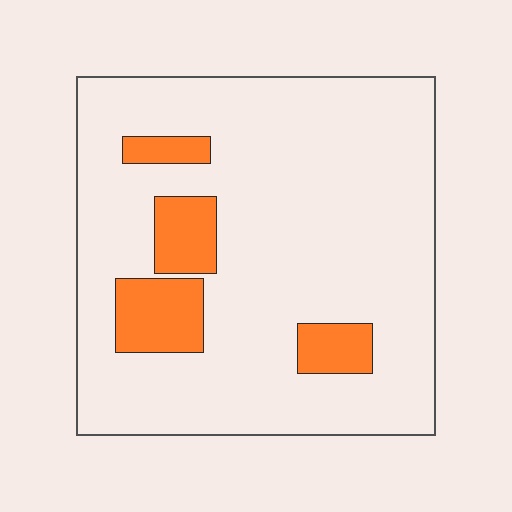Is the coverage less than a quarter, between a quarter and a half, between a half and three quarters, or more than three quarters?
Less than a quarter.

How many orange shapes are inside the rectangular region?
4.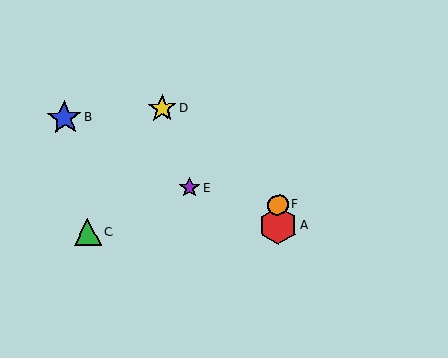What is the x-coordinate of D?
Object D is at x≈163.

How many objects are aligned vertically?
2 objects (A, F) are aligned vertically.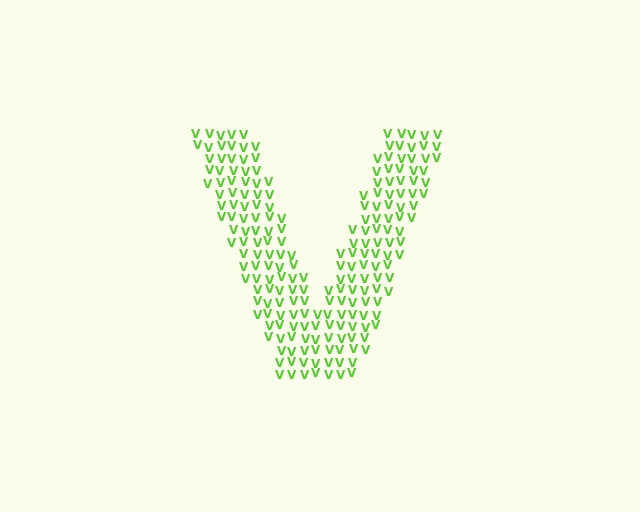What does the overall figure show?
The overall figure shows the letter V.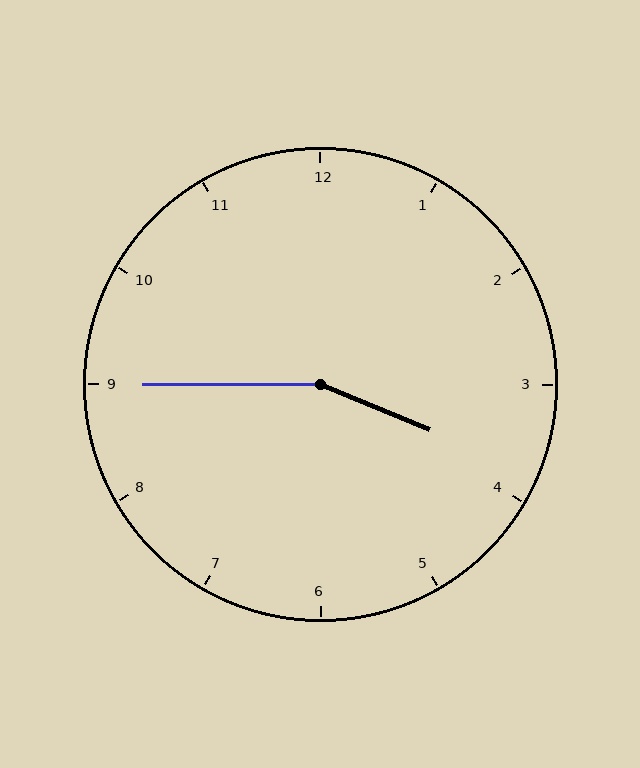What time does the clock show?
3:45.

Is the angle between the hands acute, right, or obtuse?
It is obtuse.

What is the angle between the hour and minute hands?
Approximately 158 degrees.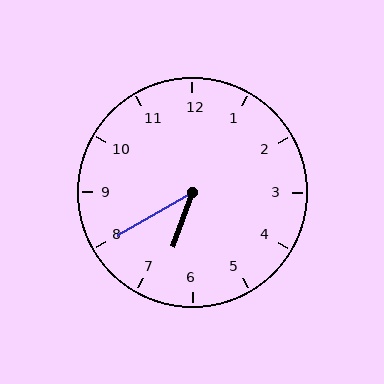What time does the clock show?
6:40.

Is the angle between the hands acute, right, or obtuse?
It is acute.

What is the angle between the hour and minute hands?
Approximately 40 degrees.